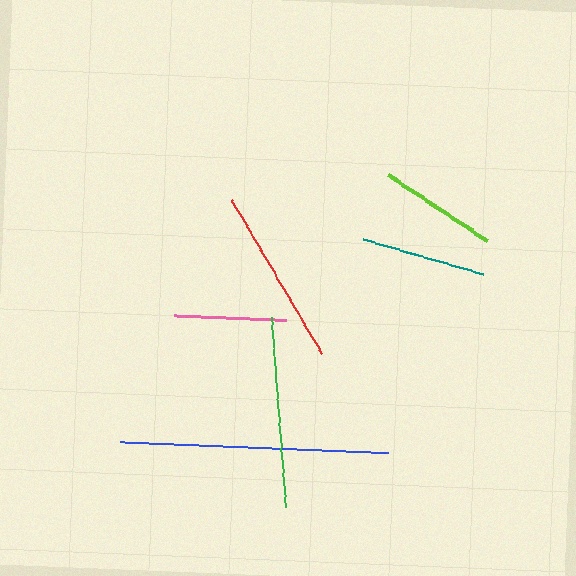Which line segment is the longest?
The blue line is the longest at approximately 269 pixels.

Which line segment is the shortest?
The pink line is the shortest at approximately 112 pixels.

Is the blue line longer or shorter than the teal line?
The blue line is longer than the teal line.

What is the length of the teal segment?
The teal segment is approximately 125 pixels long.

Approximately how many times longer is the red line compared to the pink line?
The red line is approximately 1.6 times the length of the pink line.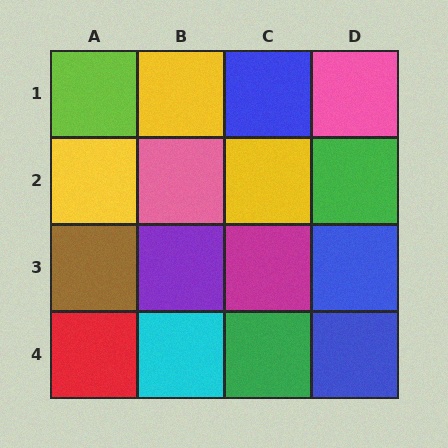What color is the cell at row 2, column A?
Yellow.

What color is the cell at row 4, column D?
Blue.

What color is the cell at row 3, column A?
Brown.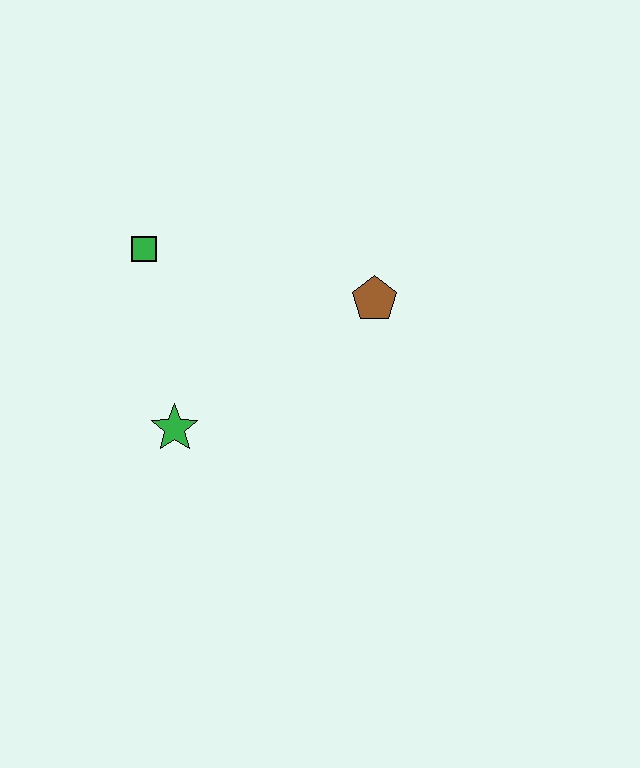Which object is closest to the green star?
The green square is closest to the green star.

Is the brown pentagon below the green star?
No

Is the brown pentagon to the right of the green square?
Yes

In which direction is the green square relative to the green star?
The green square is above the green star.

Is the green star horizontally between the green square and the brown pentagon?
Yes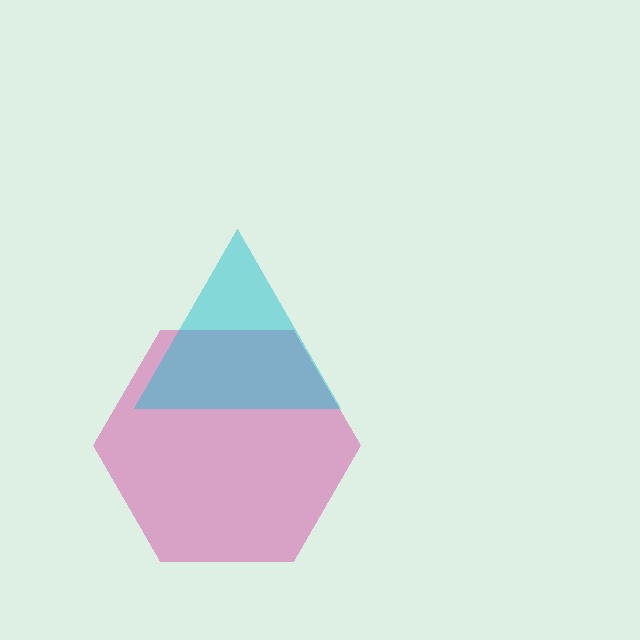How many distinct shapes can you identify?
There are 2 distinct shapes: a magenta hexagon, a cyan triangle.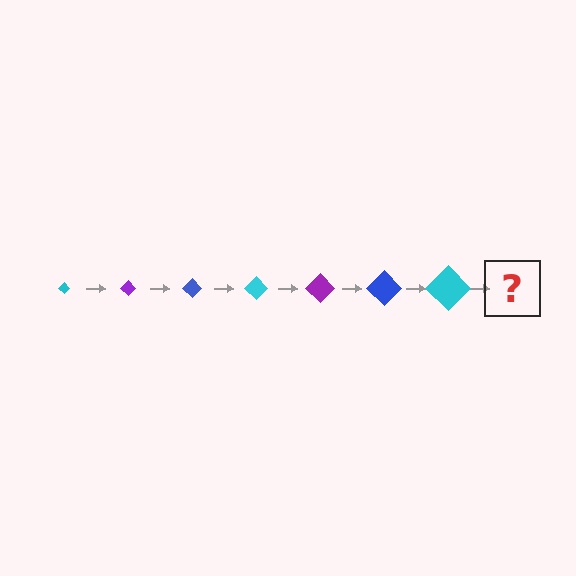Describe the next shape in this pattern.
It should be a purple diamond, larger than the previous one.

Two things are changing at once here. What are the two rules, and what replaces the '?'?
The two rules are that the diamond grows larger each step and the color cycles through cyan, purple, and blue. The '?' should be a purple diamond, larger than the previous one.